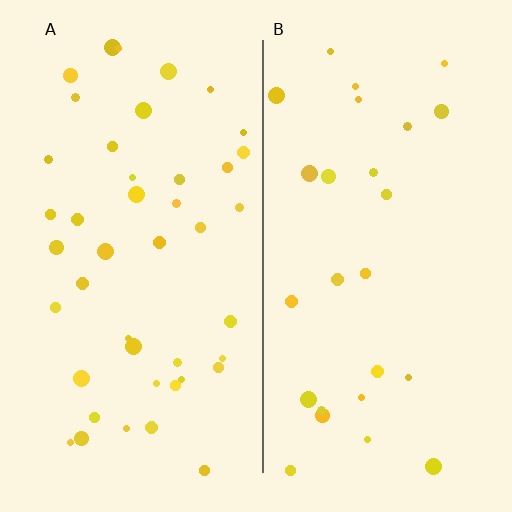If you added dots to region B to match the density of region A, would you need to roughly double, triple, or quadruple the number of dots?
Approximately double.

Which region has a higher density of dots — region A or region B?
A (the left).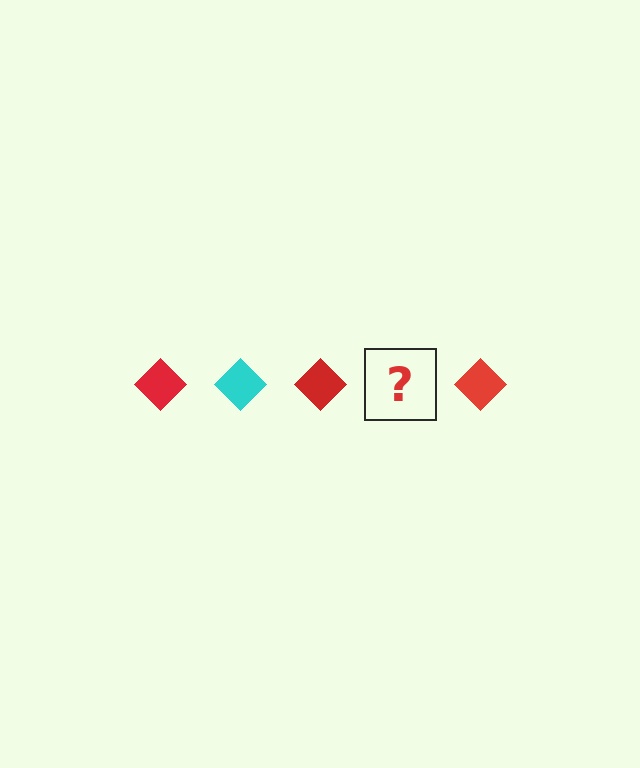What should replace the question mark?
The question mark should be replaced with a cyan diamond.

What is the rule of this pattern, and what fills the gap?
The rule is that the pattern cycles through red, cyan diamonds. The gap should be filled with a cyan diamond.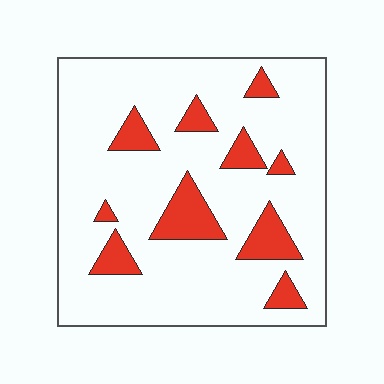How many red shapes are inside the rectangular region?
10.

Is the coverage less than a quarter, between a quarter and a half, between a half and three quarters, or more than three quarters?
Less than a quarter.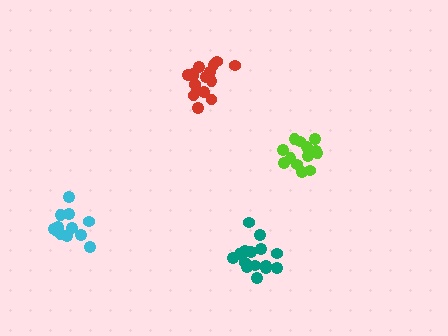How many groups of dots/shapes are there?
There are 4 groups.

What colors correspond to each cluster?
The clusters are colored: cyan, red, teal, lime.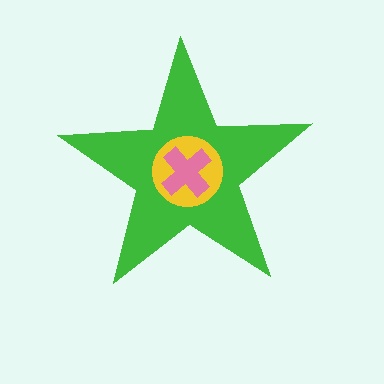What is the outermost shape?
The green star.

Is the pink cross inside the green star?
Yes.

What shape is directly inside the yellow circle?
The pink cross.